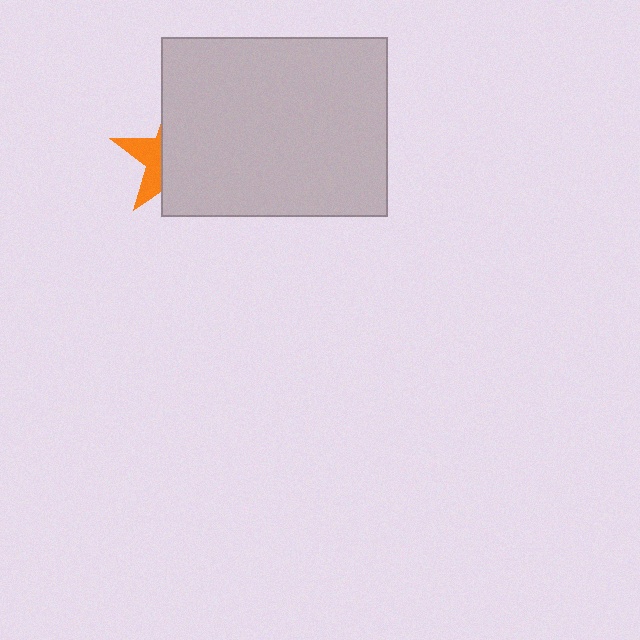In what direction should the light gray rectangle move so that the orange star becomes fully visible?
The light gray rectangle should move right. That is the shortest direction to clear the overlap and leave the orange star fully visible.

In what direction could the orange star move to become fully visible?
The orange star could move left. That would shift it out from behind the light gray rectangle entirely.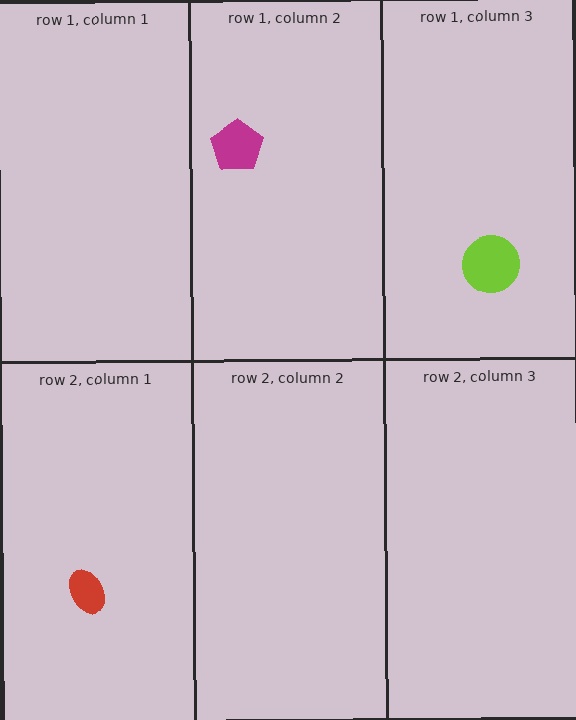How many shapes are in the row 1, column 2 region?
1.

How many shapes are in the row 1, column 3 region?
1.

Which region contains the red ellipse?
The row 2, column 1 region.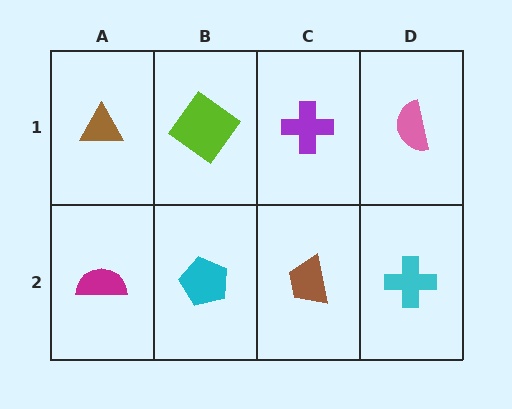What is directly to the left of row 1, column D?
A purple cross.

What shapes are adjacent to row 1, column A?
A magenta semicircle (row 2, column A), a lime diamond (row 1, column B).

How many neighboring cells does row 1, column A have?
2.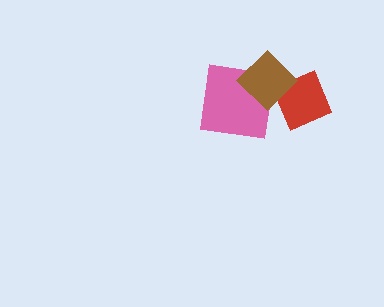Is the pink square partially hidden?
Yes, it is partially covered by another shape.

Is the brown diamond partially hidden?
No, no other shape covers it.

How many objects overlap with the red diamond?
1 object overlaps with the red diamond.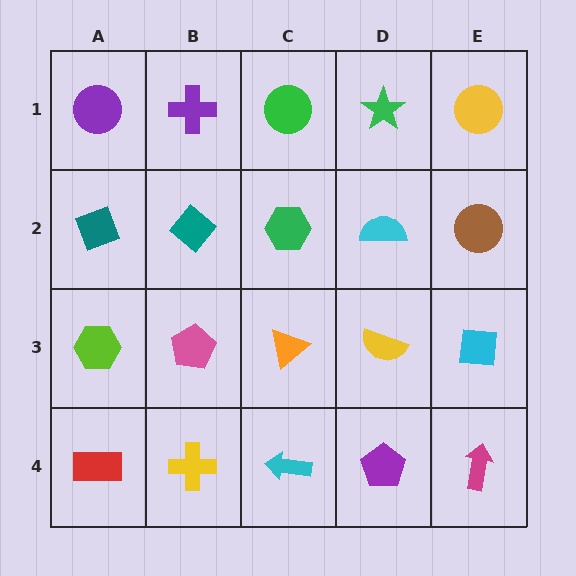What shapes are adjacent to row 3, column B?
A teal diamond (row 2, column B), a yellow cross (row 4, column B), a lime hexagon (row 3, column A), an orange triangle (row 3, column C).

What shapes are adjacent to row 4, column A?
A lime hexagon (row 3, column A), a yellow cross (row 4, column B).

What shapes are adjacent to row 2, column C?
A green circle (row 1, column C), an orange triangle (row 3, column C), a teal diamond (row 2, column B), a cyan semicircle (row 2, column D).